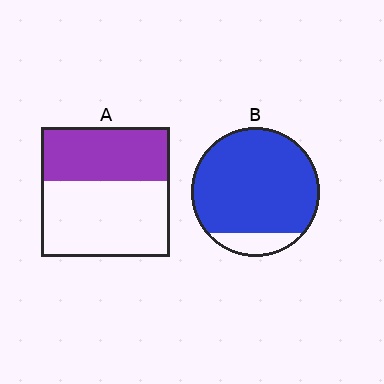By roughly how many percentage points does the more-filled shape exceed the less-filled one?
By roughly 45 percentage points (B over A).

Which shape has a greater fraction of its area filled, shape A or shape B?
Shape B.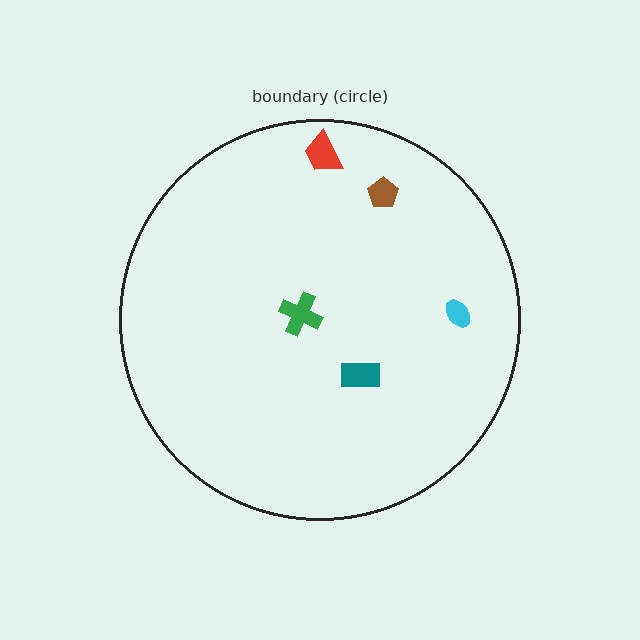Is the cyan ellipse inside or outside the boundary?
Inside.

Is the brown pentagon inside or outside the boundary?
Inside.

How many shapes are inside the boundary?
5 inside, 0 outside.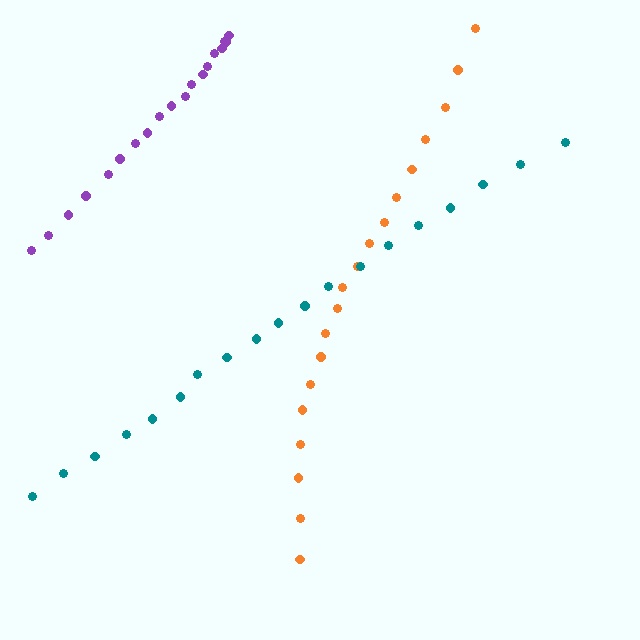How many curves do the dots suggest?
There are 3 distinct paths.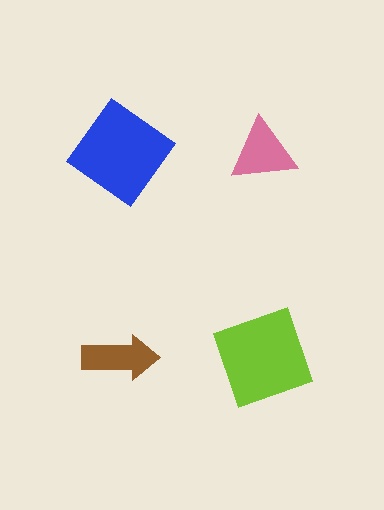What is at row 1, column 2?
A pink triangle.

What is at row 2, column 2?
A lime square.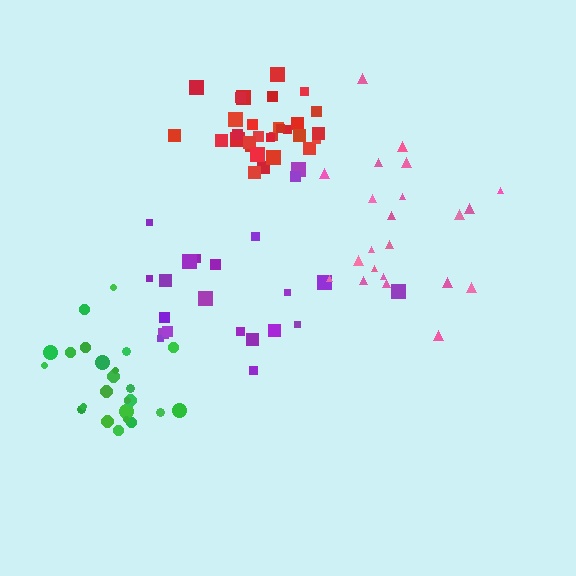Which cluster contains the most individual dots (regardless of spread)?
Red (30).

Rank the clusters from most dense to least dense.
red, green, pink, purple.